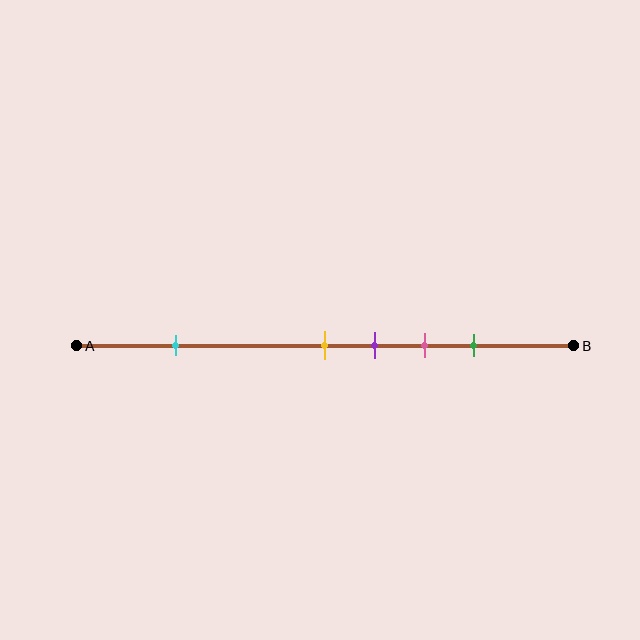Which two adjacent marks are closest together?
The yellow and purple marks are the closest adjacent pair.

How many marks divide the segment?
There are 5 marks dividing the segment.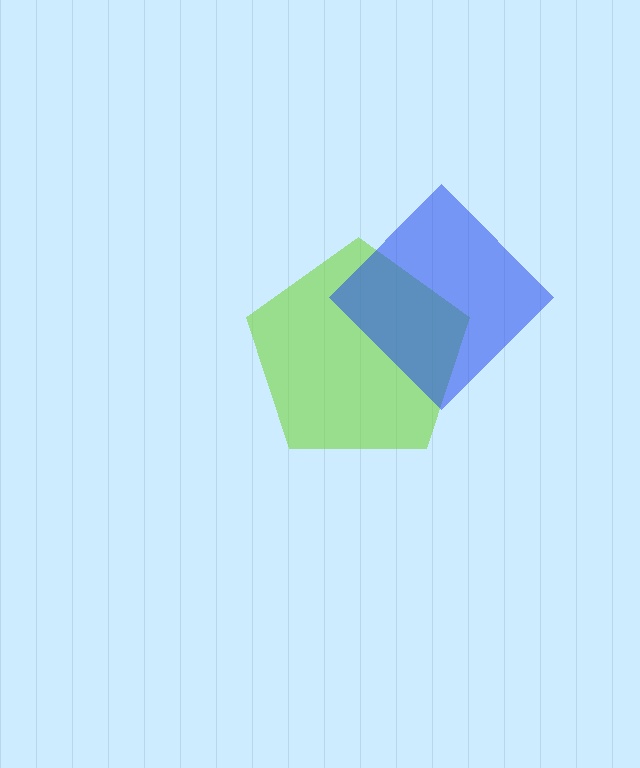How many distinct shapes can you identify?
There are 2 distinct shapes: a lime pentagon, a blue diamond.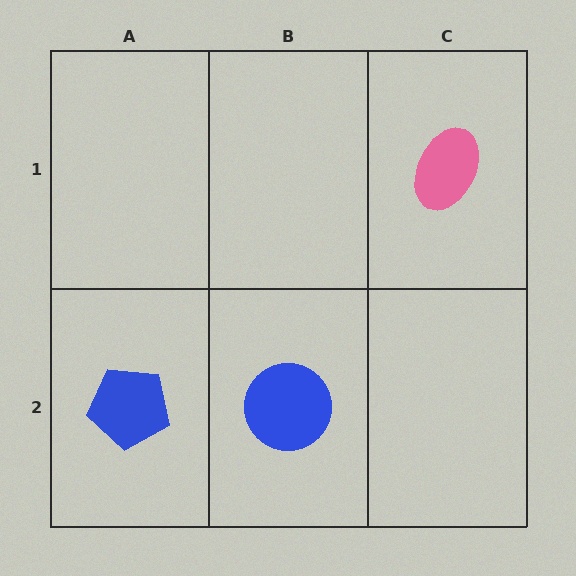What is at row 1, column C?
A pink ellipse.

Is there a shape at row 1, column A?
No, that cell is empty.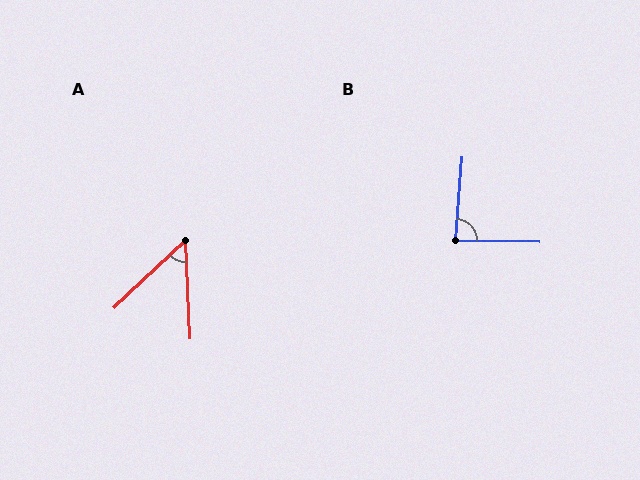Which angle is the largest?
B, at approximately 86 degrees.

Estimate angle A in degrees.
Approximately 50 degrees.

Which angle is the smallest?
A, at approximately 50 degrees.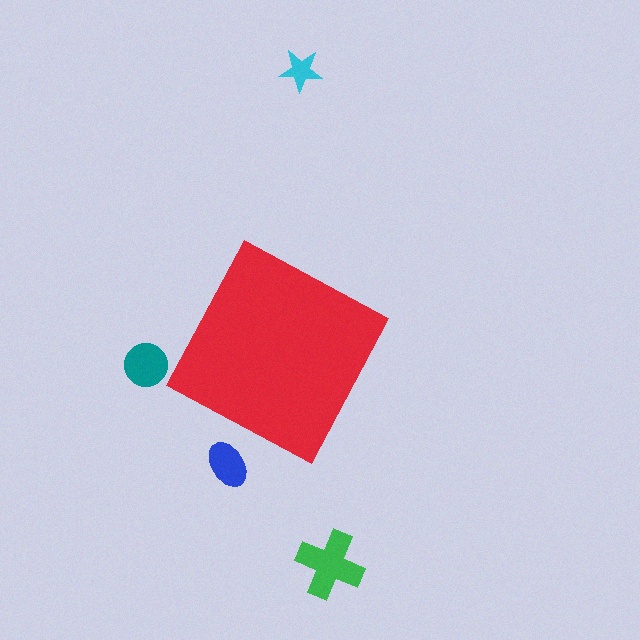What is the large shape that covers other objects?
A red square.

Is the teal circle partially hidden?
No, the teal circle is fully visible.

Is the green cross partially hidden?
No, the green cross is fully visible.